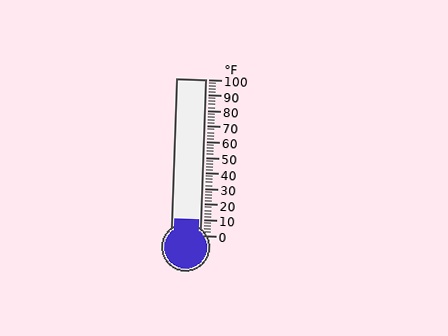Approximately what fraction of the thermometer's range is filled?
The thermometer is filled to approximately 10% of its range.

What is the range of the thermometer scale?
The thermometer scale ranges from 0°F to 100°F.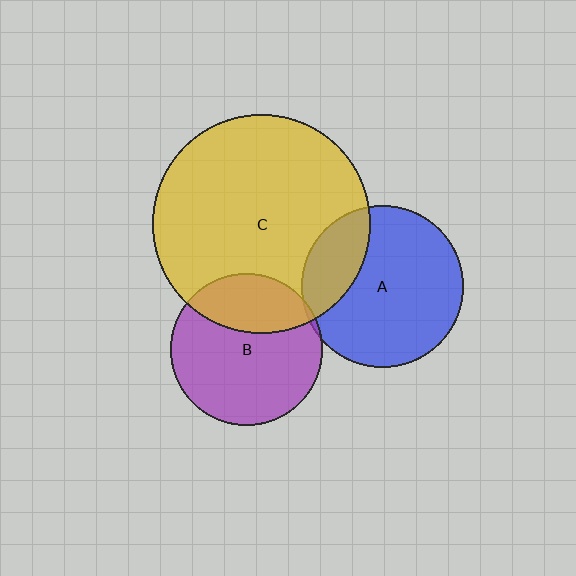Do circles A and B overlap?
Yes.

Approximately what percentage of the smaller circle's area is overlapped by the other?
Approximately 5%.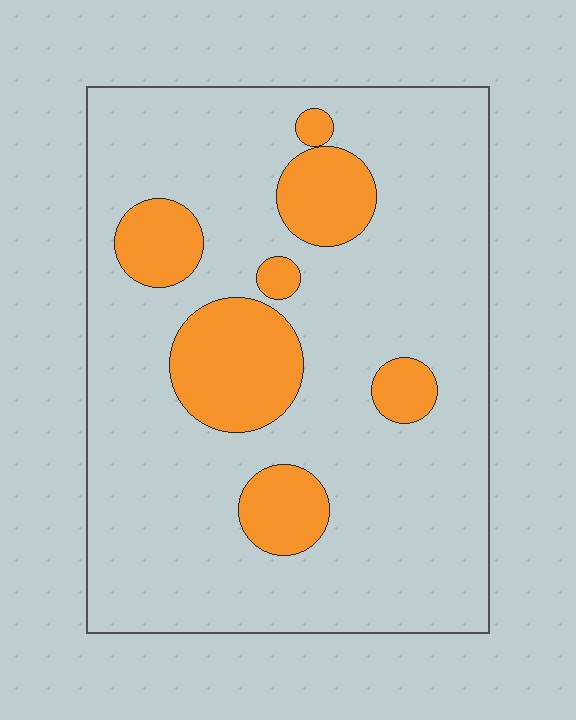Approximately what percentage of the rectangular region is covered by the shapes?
Approximately 20%.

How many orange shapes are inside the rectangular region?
7.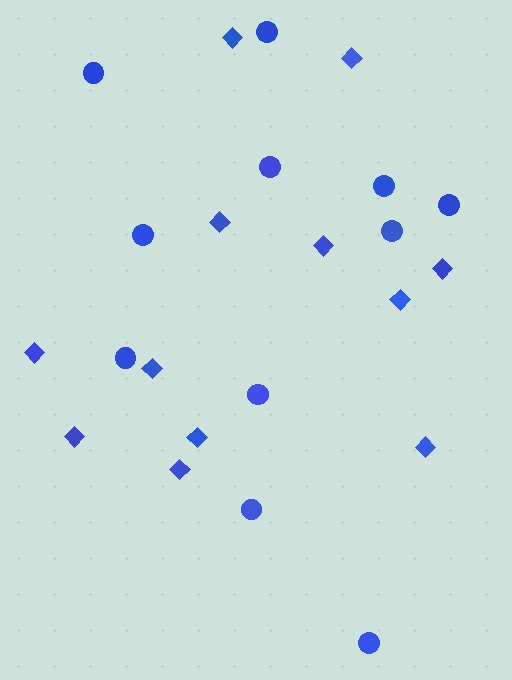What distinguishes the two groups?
There are 2 groups: one group of diamonds (12) and one group of circles (11).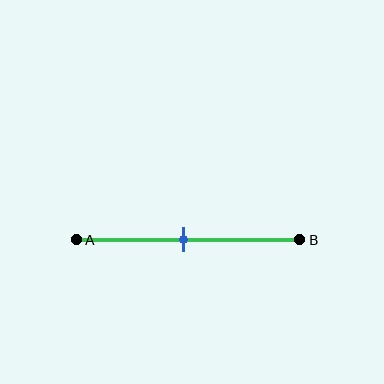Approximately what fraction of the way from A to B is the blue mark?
The blue mark is approximately 50% of the way from A to B.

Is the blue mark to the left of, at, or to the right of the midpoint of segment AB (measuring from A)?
The blue mark is approximately at the midpoint of segment AB.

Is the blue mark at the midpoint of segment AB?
Yes, the mark is approximately at the midpoint.